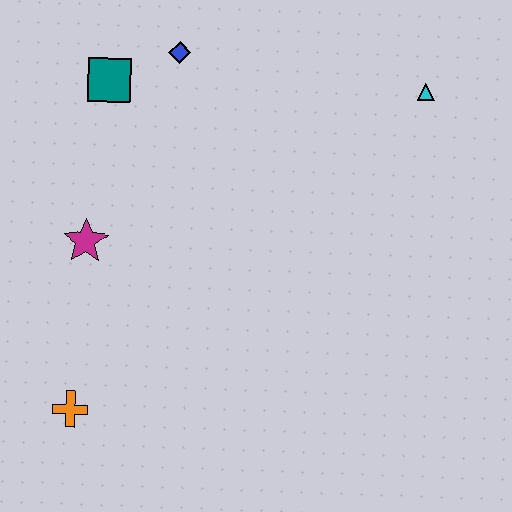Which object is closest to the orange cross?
The magenta star is closest to the orange cross.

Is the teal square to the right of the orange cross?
Yes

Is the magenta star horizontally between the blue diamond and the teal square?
No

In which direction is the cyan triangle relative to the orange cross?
The cyan triangle is to the right of the orange cross.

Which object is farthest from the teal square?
The orange cross is farthest from the teal square.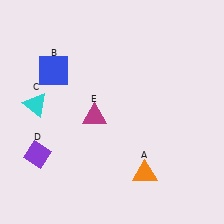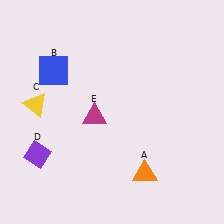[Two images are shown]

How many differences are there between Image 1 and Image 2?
There is 1 difference between the two images.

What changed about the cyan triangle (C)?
In Image 1, C is cyan. In Image 2, it changed to yellow.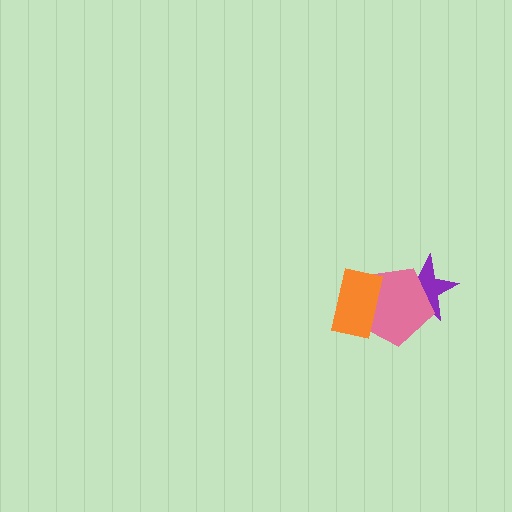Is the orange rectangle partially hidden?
No, no other shape covers it.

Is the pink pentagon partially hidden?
Yes, it is partially covered by another shape.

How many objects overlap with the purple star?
1 object overlaps with the purple star.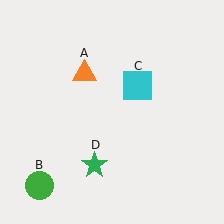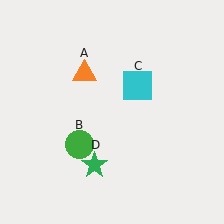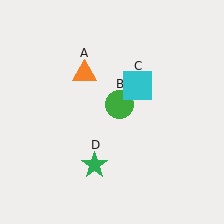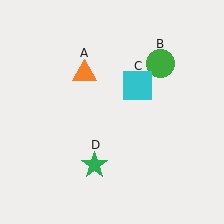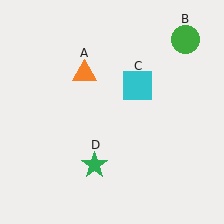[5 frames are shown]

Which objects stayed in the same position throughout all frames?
Orange triangle (object A) and cyan square (object C) and green star (object D) remained stationary.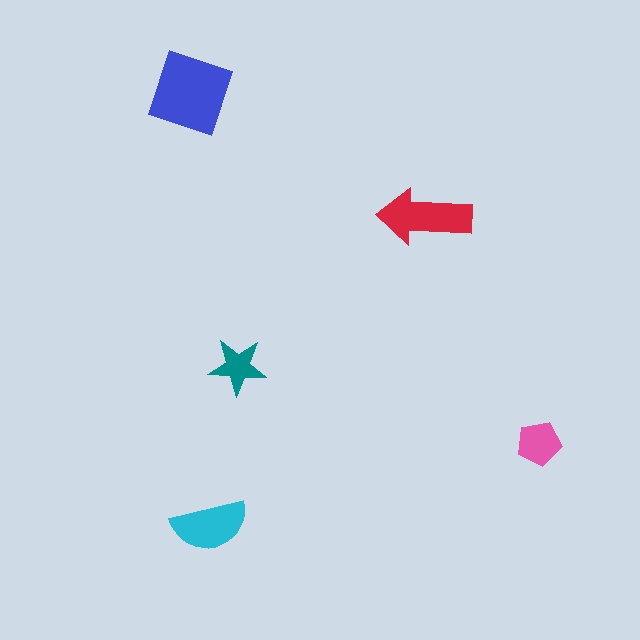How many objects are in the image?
There are 5 objects in the image.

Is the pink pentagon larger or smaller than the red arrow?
Smaller.